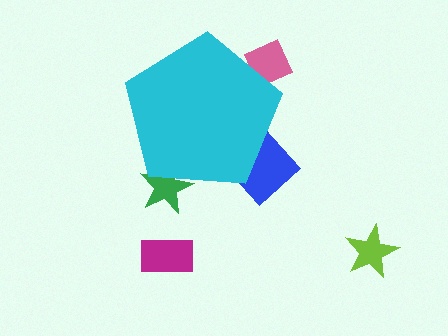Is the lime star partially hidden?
No, the lime star is fully visible.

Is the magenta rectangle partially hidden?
No, the magenta rectangle is fully visible.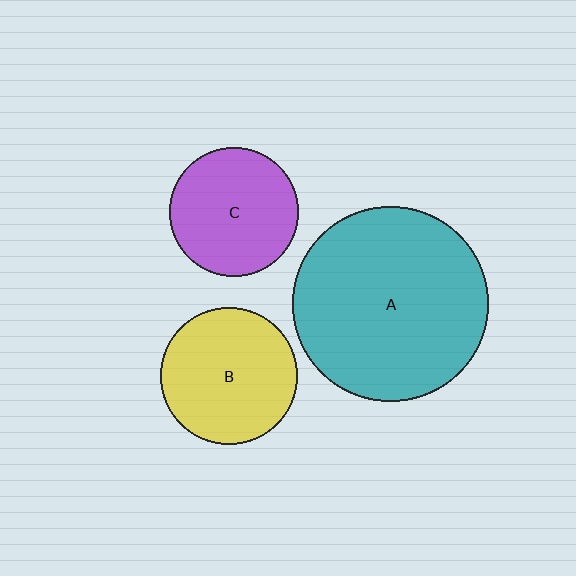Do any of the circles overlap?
No, none of the circles overlap.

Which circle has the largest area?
Circle A (teal).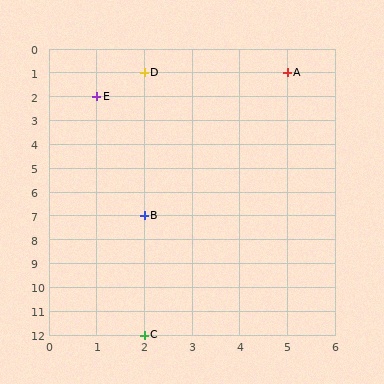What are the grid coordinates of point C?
Point C is at grid coordinates (2, 12).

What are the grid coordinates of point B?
Point B is at grid coordinates (2, 7).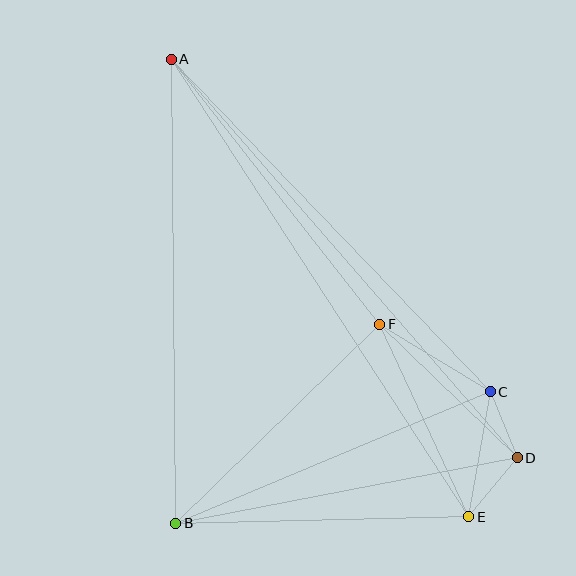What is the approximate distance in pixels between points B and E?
The distance between B and E is approximately 293 pixels.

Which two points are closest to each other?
Points C and D are closest to each other.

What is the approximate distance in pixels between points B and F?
The distance between B and F is approximately 285 pixels.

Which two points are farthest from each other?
Points A and E are farthest from each other.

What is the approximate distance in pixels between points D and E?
The distance between D and E is approximately 76 pixels.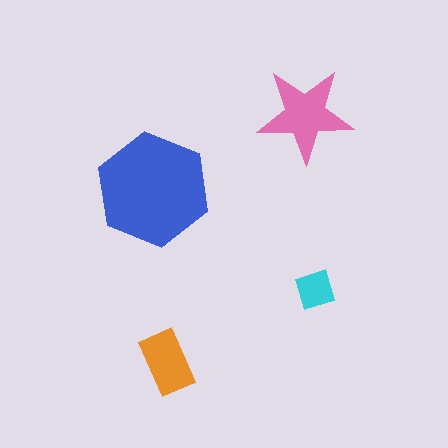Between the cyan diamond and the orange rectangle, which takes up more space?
The orange rectangle.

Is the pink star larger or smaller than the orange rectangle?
Larger.